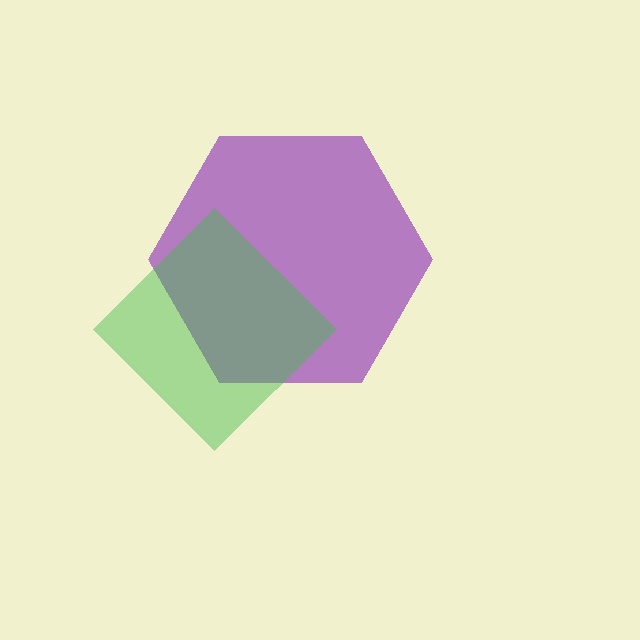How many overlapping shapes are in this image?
There are 2 overlapping shapes in the image.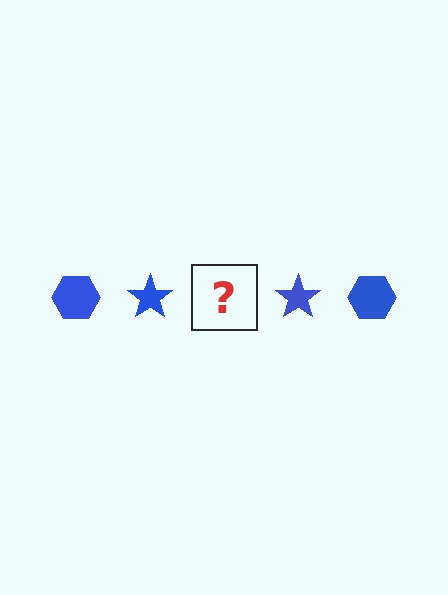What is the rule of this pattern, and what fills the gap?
The rule is that the pattern cycles through hexagon, star shapes in blue. The gap should be filled with a blue hexagon.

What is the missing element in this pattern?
The missing element is a blue hexagon.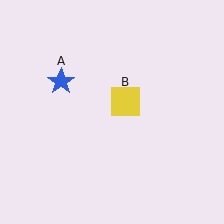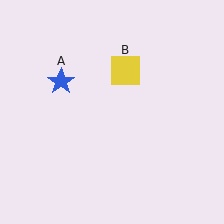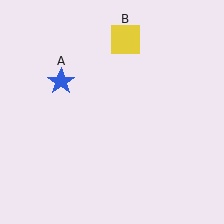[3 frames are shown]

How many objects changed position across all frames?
1 object changed position: yellow square (object B).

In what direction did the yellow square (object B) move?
The yellow square (object B) moved up.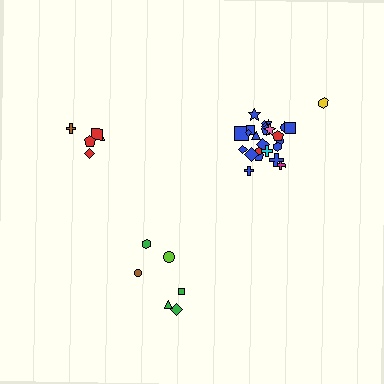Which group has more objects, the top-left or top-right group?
The top-right group.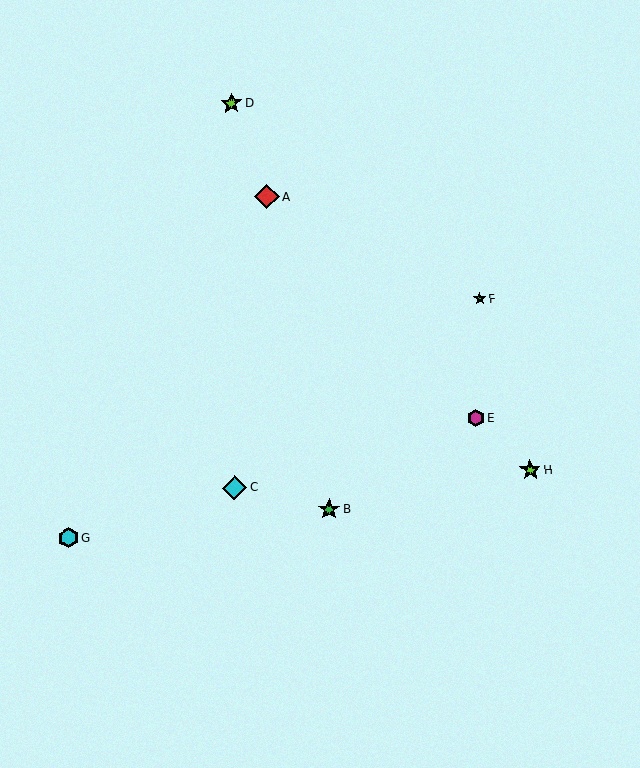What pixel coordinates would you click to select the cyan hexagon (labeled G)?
Click at (68, 538) to select the cyan hexagon G.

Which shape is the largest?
The red diamond (labeled A) is the largest.